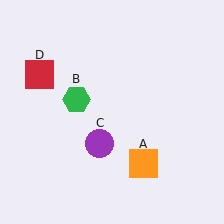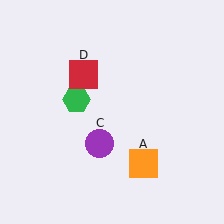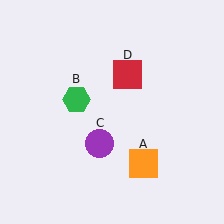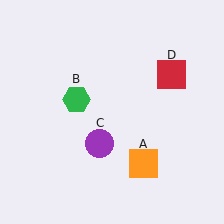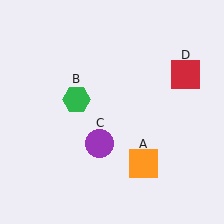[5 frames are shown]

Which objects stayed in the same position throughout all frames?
Orange square (object A) and green hexagon (object B) and purple circle (object C) remained stationary.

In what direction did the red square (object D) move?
The red square (object D) moved right.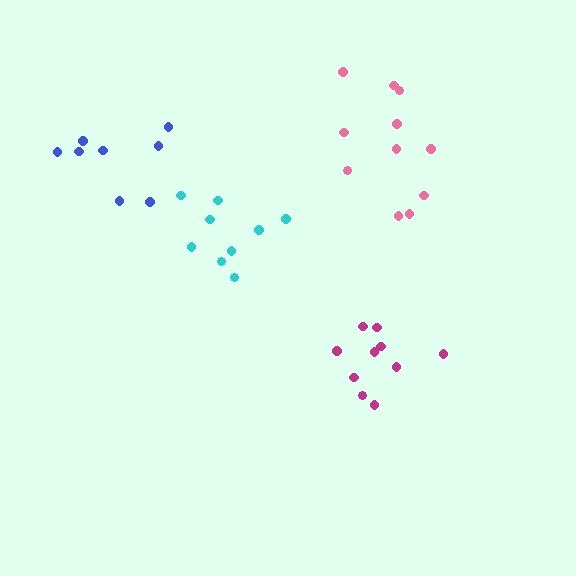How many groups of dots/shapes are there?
There are 4 groups.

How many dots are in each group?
Group 1: 10 dots, Group 2: 8 dots, Group 3: 11 dots, Group 4: 9 dots (38 total).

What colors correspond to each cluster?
The clusters are colored: magenta, blue, pink, cyan.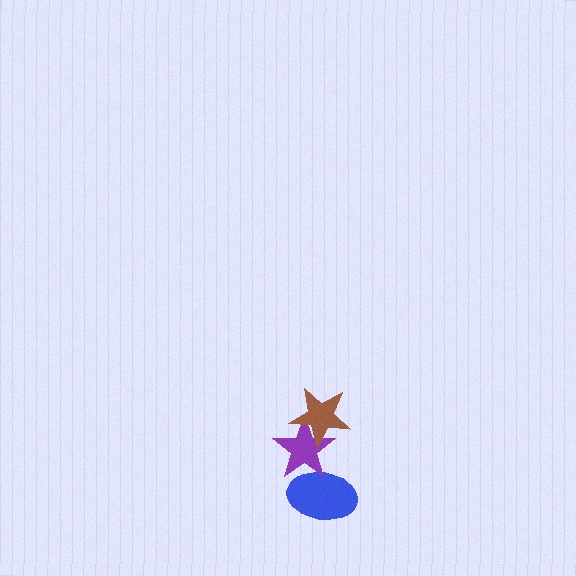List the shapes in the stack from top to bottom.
From top to bottom: the brown star, the purple star, the blue ellipse.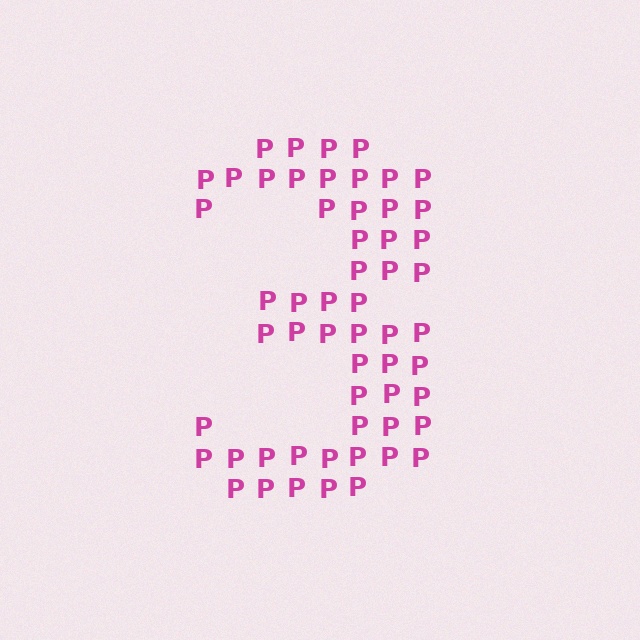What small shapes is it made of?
It is made of small letter P's.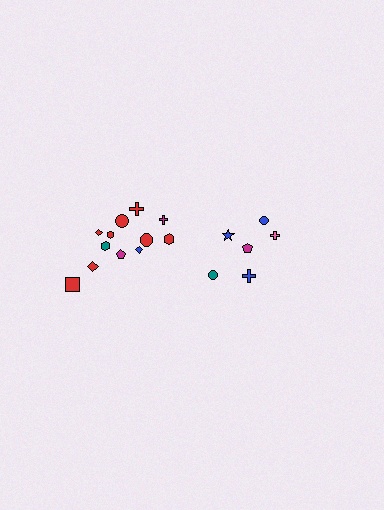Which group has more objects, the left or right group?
The left group.